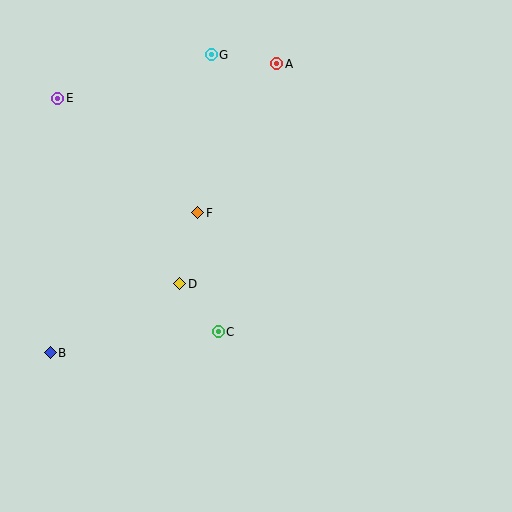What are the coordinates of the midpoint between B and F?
The midpoint between B and F is at (124, 283).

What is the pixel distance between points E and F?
The distance between E and F is 181 pixels.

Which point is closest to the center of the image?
Point F at (198, 213) is closest to the center.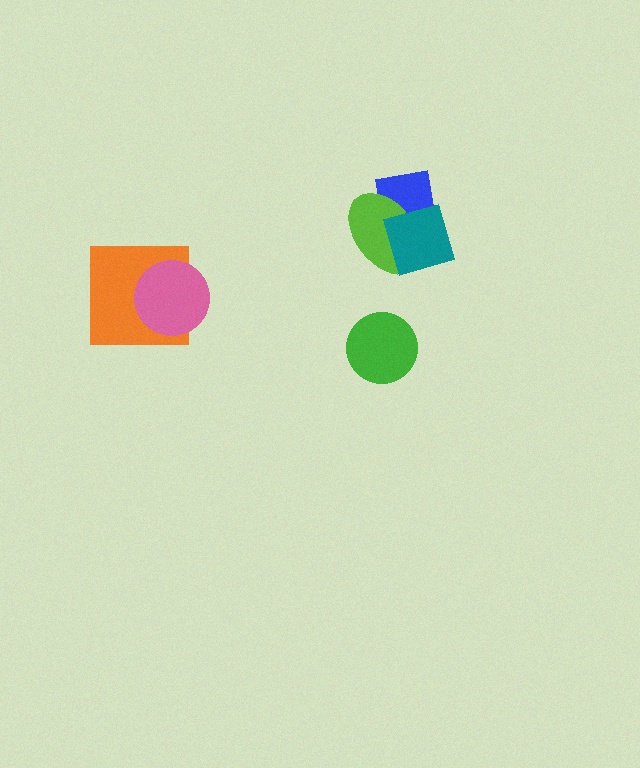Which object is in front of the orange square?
The pink circle is in front of the orange square.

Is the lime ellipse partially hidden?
Yes, it is partially covered by another shape.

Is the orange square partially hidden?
Yes, it is partially covered by another shape.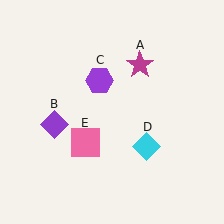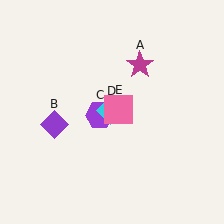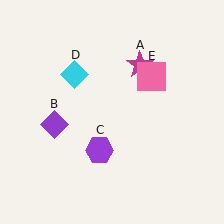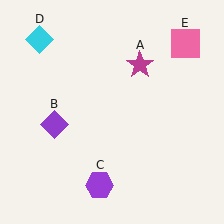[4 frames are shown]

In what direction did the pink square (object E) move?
The pink square (object E) moved up and to the right.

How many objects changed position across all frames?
3 objects changed position: purple hexagon (object C), cyan diamond (object D), pink square (object E).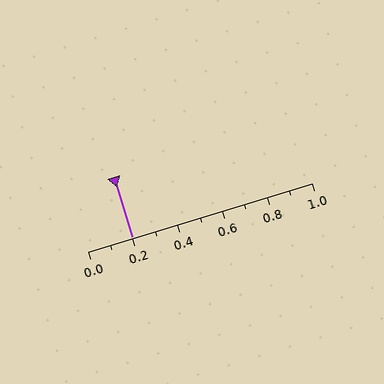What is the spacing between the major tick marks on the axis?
The major ticks are spaced 0.2 apart.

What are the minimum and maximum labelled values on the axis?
The axis runs from 0.0 to 1.0.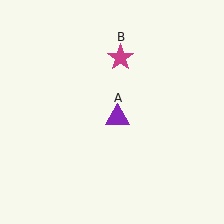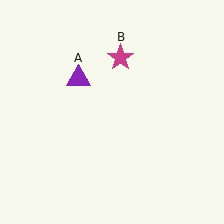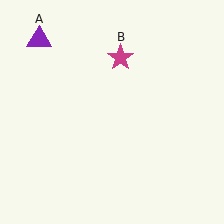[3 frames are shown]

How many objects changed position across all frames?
1 object changed position: purple triangle (object A).